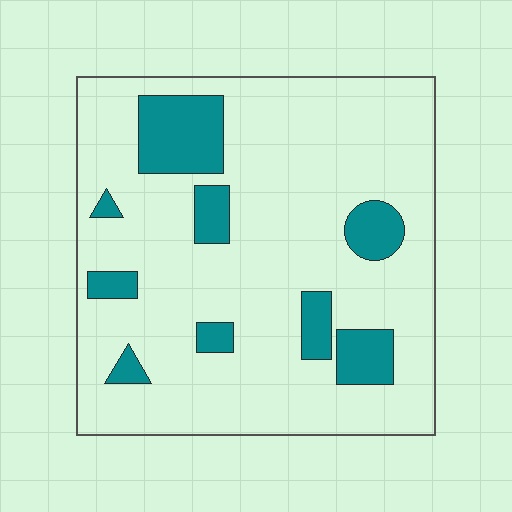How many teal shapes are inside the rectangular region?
9.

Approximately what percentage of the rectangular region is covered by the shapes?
Approximately 15%.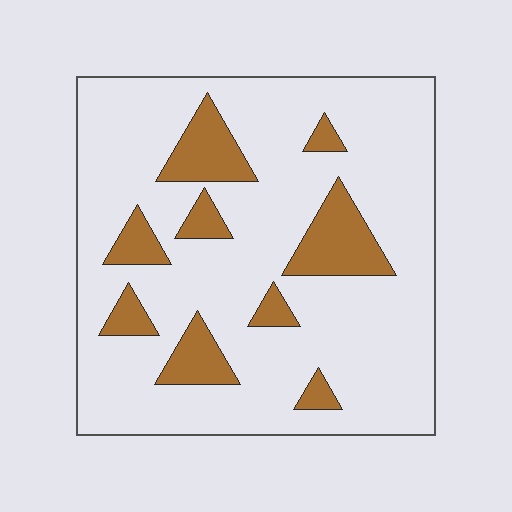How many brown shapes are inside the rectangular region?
9.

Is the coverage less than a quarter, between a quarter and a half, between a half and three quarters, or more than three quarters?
Less than a quarter.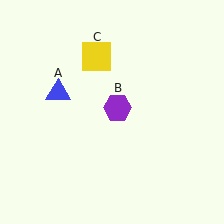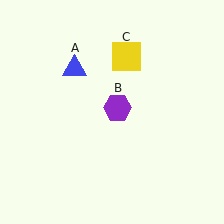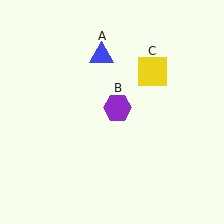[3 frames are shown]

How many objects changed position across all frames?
2 objects changed position: blue triangle (object A), yellow square (object C).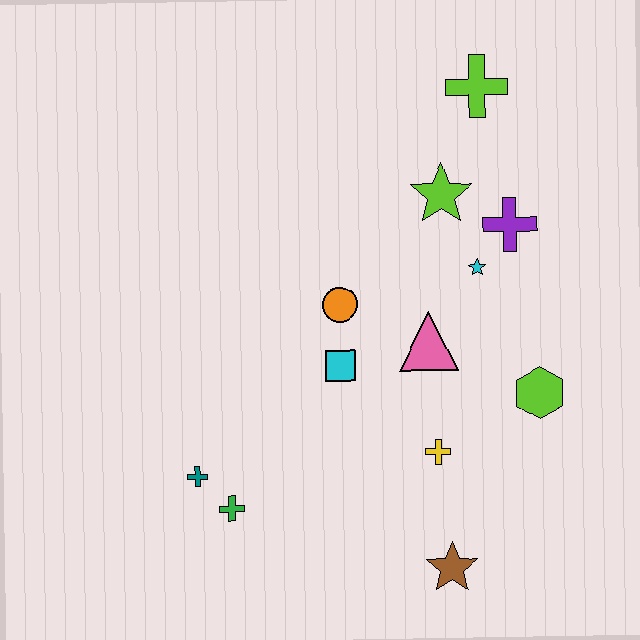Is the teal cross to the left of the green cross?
Yes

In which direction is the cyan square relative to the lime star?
The cyan square is below the lime star.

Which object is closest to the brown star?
The yellow cross is closest to the brown star.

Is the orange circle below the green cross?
No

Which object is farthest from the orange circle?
The brown star is farthest from the orange circle.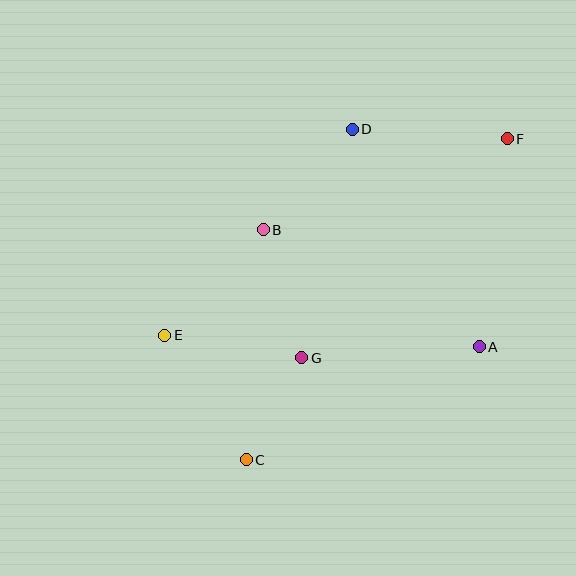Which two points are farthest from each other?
Points C and F are farthest from each other.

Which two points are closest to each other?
Points C and G are closest to each other.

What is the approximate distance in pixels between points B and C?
The distance between B and C is approximately 231 pixels.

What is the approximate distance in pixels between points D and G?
The distance between D and G is approximately 234 pixels.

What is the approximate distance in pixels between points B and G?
The distance between B and G is approximately 134 pixels.